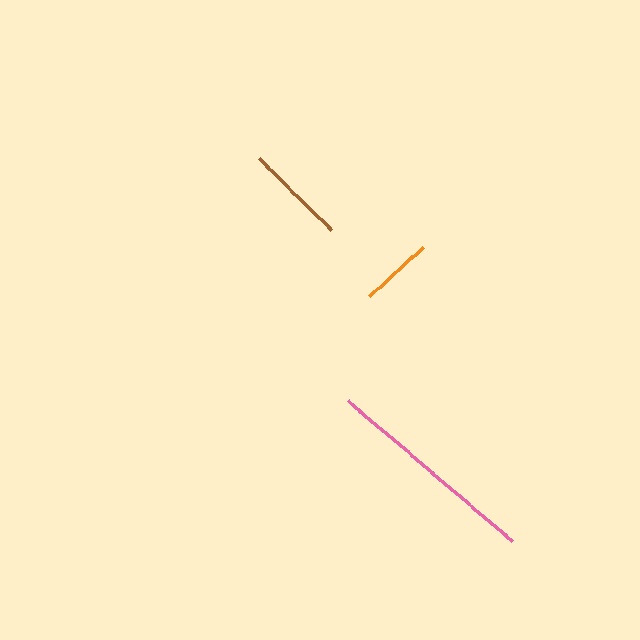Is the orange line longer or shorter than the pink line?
The pink line is longer than the orange line.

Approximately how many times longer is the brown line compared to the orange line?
The brown line is approximately 1.4 times the length of the orange line.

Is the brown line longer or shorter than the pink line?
The pink line is longer than the brown line.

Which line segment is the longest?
The pink line is the longest at approximately 217 pixels.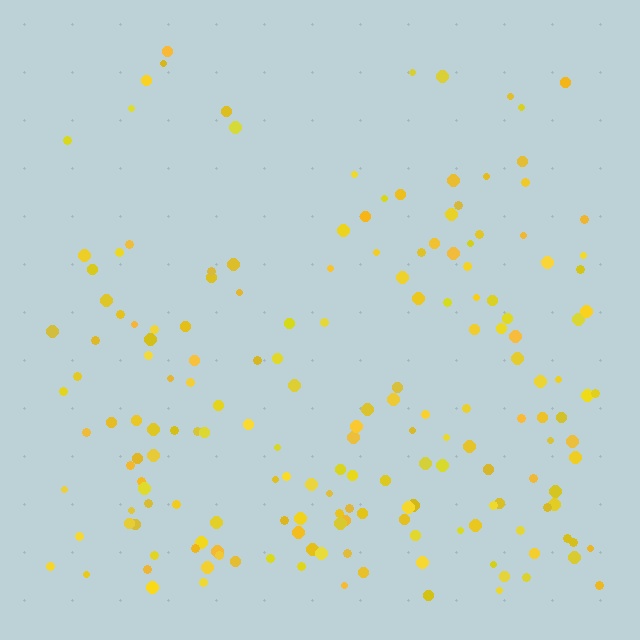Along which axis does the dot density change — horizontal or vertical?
Vertical.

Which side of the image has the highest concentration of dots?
The bottom.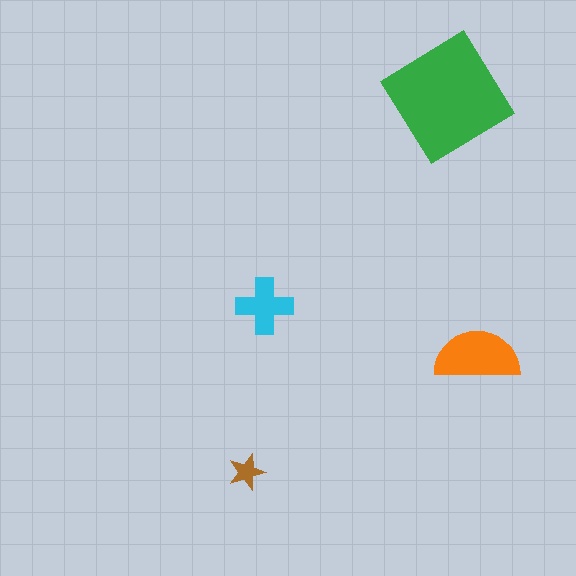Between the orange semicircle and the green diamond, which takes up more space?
The green diamond.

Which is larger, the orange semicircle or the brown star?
The orange semicircle.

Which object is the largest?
The green diamond.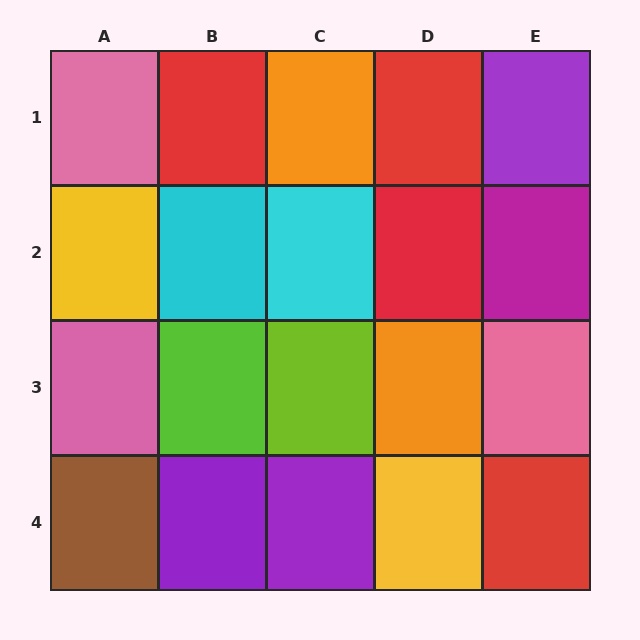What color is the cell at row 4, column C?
Purple.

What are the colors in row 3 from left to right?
Pink, lime, lime, orange, pink.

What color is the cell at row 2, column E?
Magenta.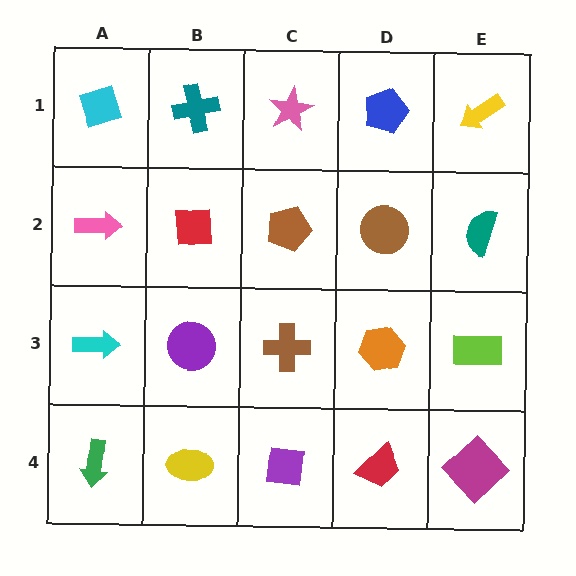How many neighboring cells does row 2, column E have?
3.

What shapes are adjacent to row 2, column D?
A blue pentagon (row 1, column D), an orange hexagon (row 3, column D), a brown pentagon (row 2, column C), a teal semicircle (row 2, column E).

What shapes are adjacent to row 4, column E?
A lime rectangle (row 3, column E), a red trapezoid (row 4, column D).